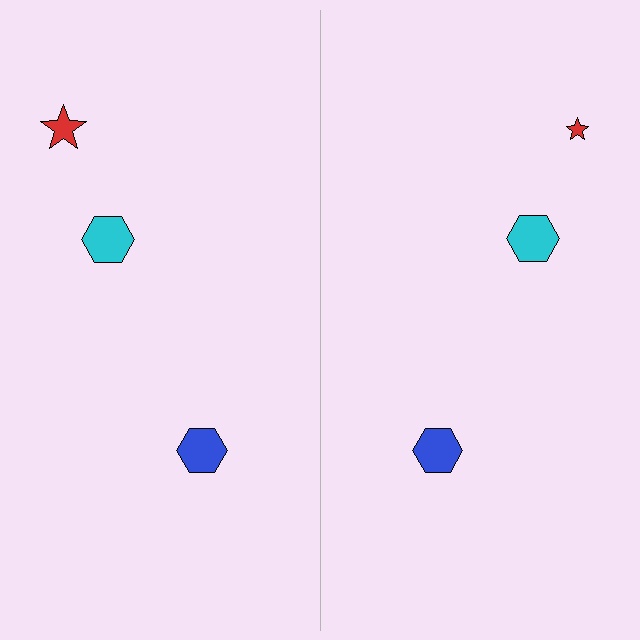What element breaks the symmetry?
The red star on the right side has a different size than its mirror counterpart.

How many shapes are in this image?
There are 6 shapes in this image.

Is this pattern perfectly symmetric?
No, the pattern is not perfectly symmetric. The red star on the right side has a different size than its mirror counterpart.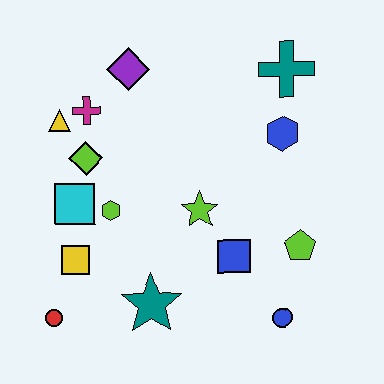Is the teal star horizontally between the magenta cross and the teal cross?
Yes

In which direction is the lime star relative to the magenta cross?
The lime star is to the right of the magenta cross.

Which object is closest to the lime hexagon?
The cyan square is closest to the lime hexagon.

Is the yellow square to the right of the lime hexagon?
No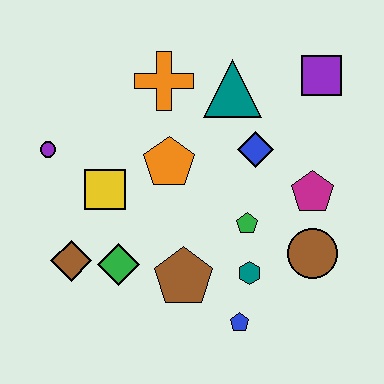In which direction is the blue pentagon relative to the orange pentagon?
The blue pentagon is below the orange pentagon.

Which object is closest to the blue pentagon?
The teal hexagon is closest to the blue pentagon.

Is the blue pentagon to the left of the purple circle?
No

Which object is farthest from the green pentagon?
The purple circle is farthest from the green pentagon.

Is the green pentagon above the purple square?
No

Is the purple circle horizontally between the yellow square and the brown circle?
No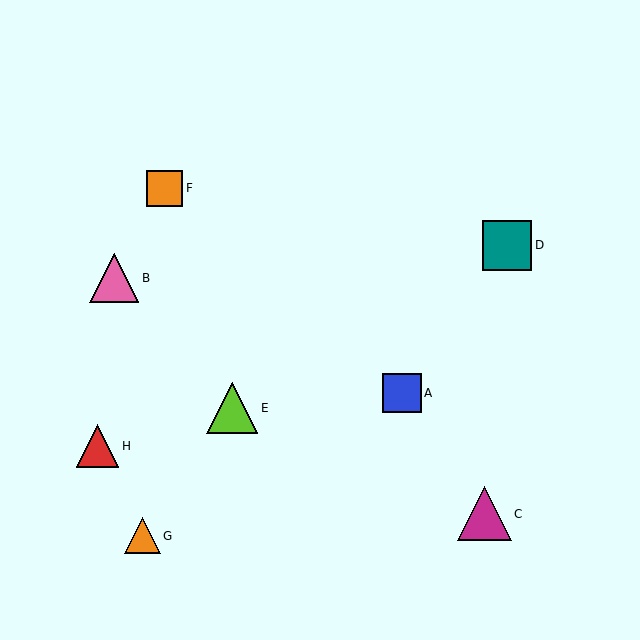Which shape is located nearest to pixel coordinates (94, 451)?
The red triangle (labeled H) at (97, 446) is nearest to that location.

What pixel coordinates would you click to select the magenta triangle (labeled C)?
Click at (484, 514) to select the magenta triangle C.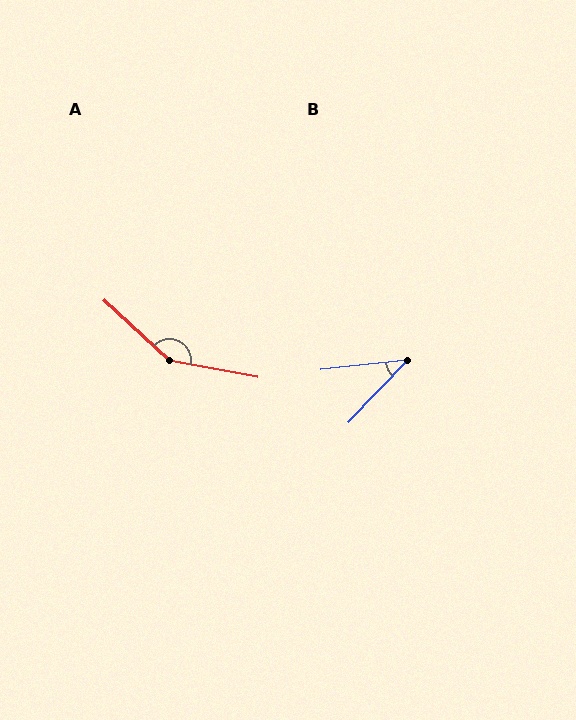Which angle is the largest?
A, at approximately 148 degrees.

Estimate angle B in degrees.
Approximately 40 degrees.